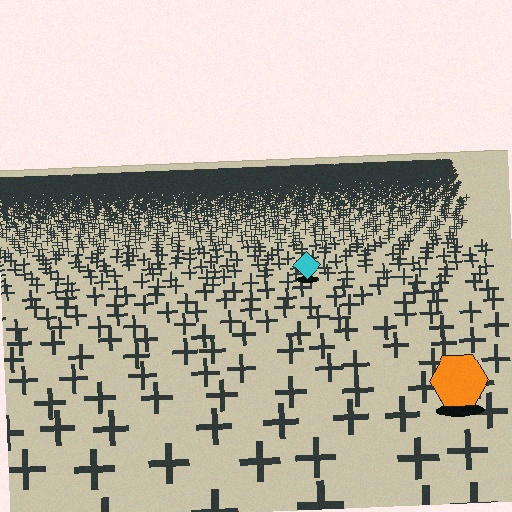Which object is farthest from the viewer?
The cyan diamond is farthest from the viewer. It appears smaller and the ground texture around it is denser.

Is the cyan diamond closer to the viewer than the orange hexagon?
No. The orange hexagon is closer — you can tell from the texture gradient: the ground texture is coarser near it.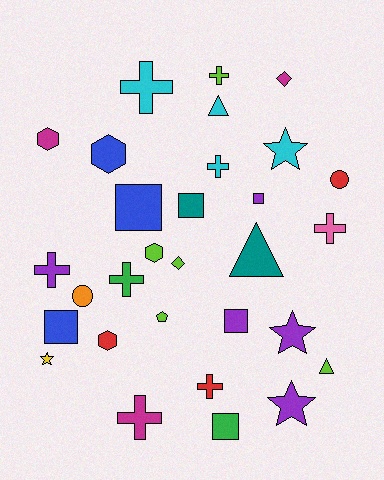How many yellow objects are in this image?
There is 1 yellow object.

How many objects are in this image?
There are 30 objects.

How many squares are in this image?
There are 6 squares.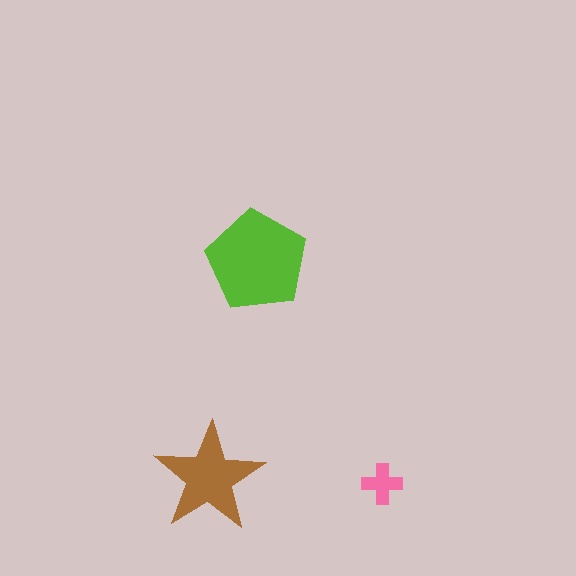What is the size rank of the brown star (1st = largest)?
2nd.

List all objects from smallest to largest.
The pink cross, the brown star, the lime pentagon.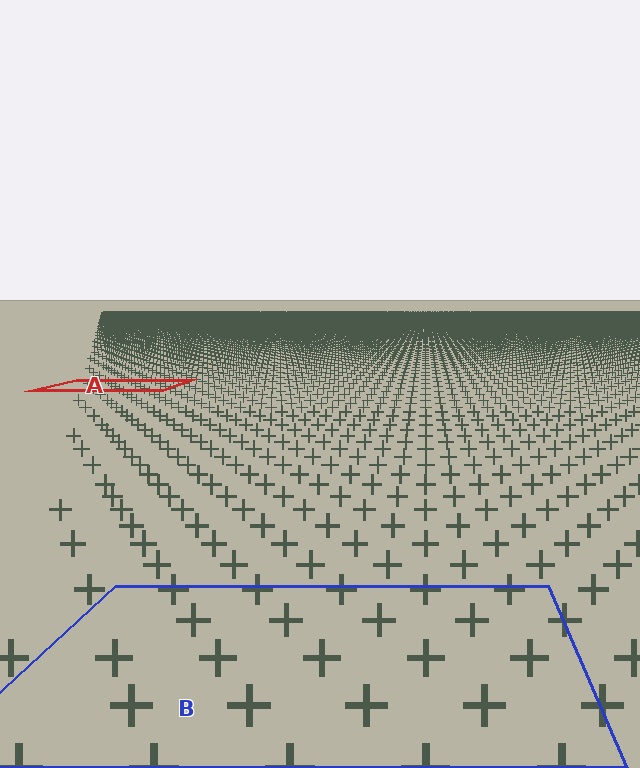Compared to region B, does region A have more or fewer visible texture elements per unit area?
Region A has more texture elements per unit area — they are packed more densely because it is farther away.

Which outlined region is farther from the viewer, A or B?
Region A is farther from the viewer — the texture elements inside it appear smaller and more densely packed.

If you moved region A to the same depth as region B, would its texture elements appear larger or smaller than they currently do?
They would appear larger. At a closer depth, the same texture elements are projected at a bigger on-screen size.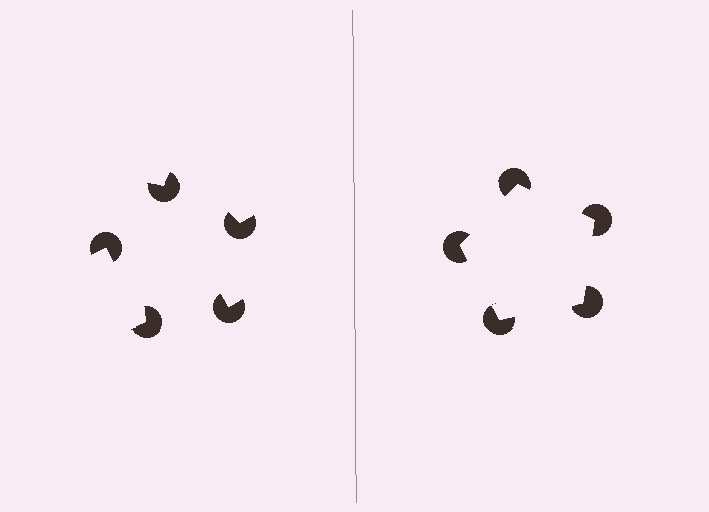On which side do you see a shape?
An illusory pentagon appears on the right side. On the left side the wedge cuts are rotated, so no coherent shape forms.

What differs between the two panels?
The pac-man discs are positioned identically on both sides; only the wedge orientations differ. On the right they align to a pentagon; on the left they are misaligned.